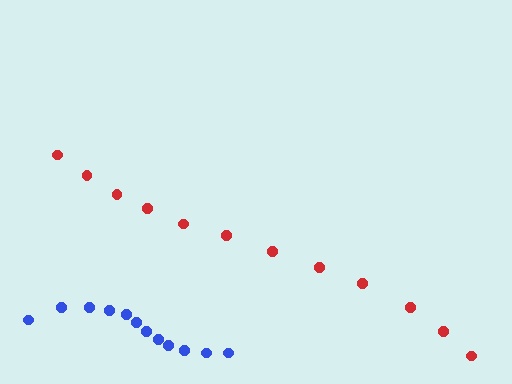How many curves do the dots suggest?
There are 2 distinct paths.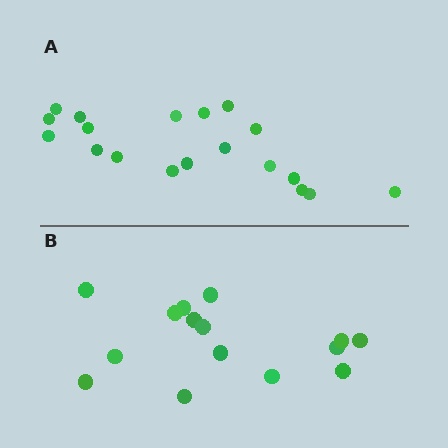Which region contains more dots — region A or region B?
Region A (the top region) has more dots.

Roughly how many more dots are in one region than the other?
Region A has about 4 more dots than region B.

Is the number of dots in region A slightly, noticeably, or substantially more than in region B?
Region A has noticeably more, but not dramatically so. The ratio is roughly 1.3 to 1.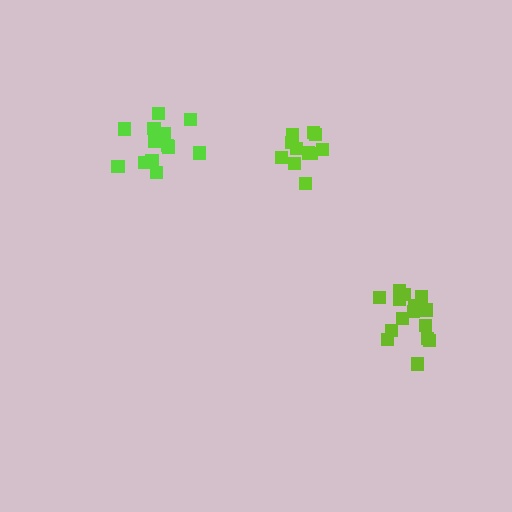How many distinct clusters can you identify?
There are 3 distinct clusters.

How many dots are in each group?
Group 1: 16 dots, Group 2: 14 dots, Group 3: 11 dots (41 total).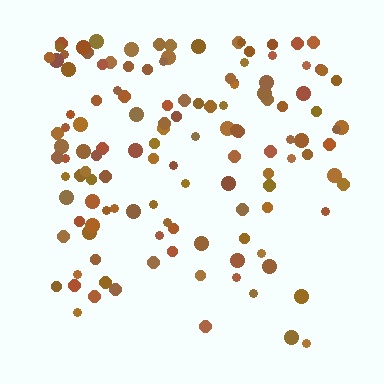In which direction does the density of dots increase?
From bottom to top, with the top side densest.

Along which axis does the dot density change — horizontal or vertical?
Vertical.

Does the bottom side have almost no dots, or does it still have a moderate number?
Still a moderate number, just noticeably fewer than the top.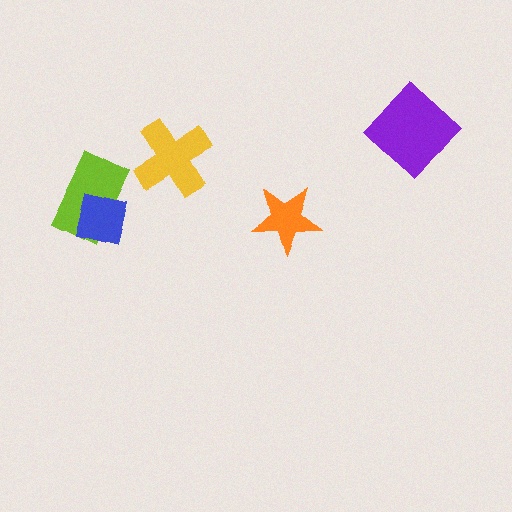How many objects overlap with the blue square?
1 object overlaps with the blue square.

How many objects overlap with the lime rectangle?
1 object overlaps with the lime rectangle.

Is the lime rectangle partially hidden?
Yes, it is partially covered by another shape.